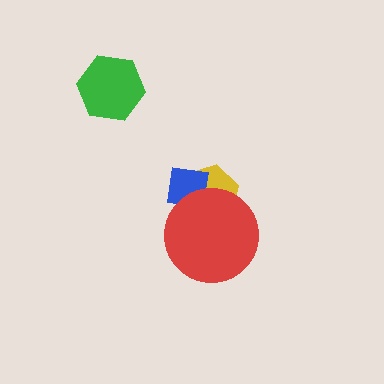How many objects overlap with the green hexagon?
0 objects overlap with the green hexagon.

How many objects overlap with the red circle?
2 objects overlap with the red circle.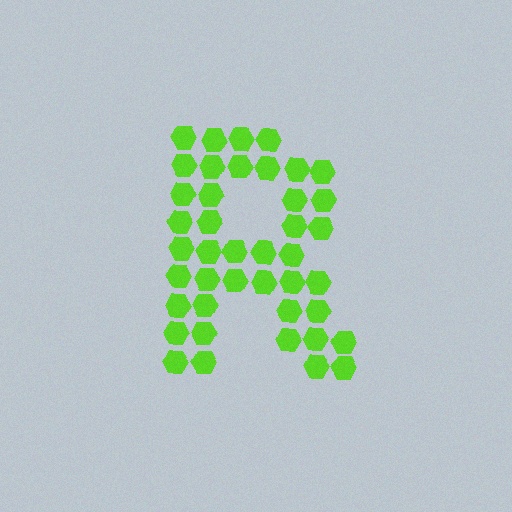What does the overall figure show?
The overall figure shows the letter R.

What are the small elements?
The small elements are hexagons.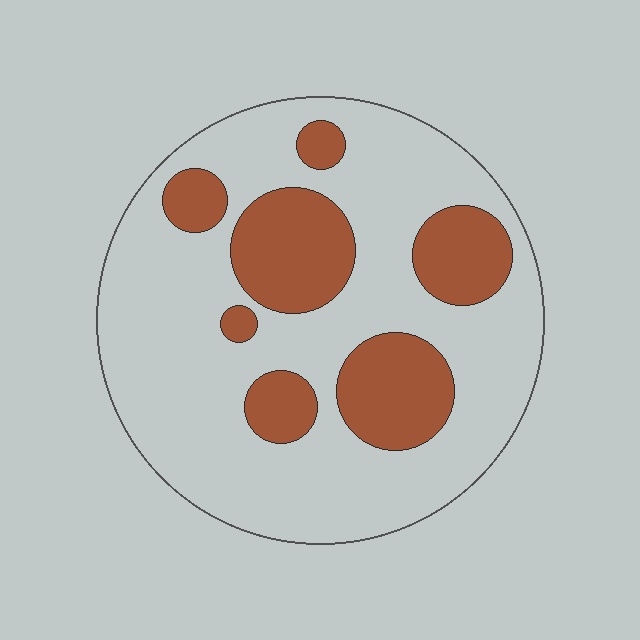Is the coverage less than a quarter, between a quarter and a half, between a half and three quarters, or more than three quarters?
Between a quarter and a half.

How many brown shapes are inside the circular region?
7.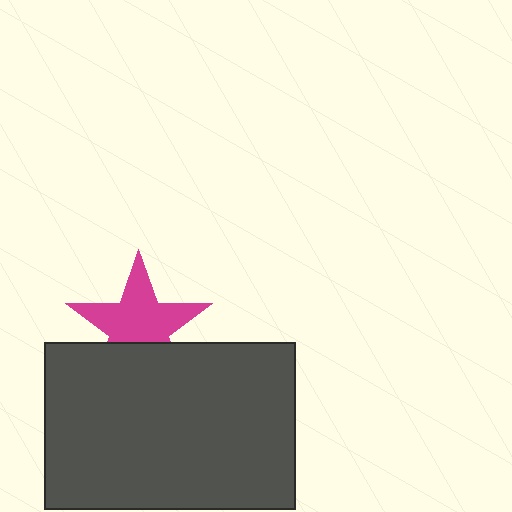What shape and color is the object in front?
The object in front is a dark gray rectangle.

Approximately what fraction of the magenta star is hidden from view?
Roughly 33% of the magenta star is hidden behind the dark gray rectangle.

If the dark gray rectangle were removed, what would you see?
You would see the complete magenta star.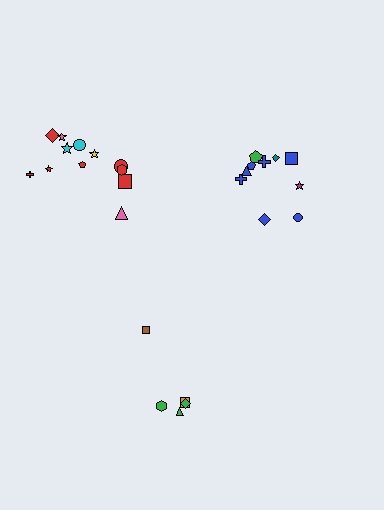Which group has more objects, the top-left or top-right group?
The top-left group.